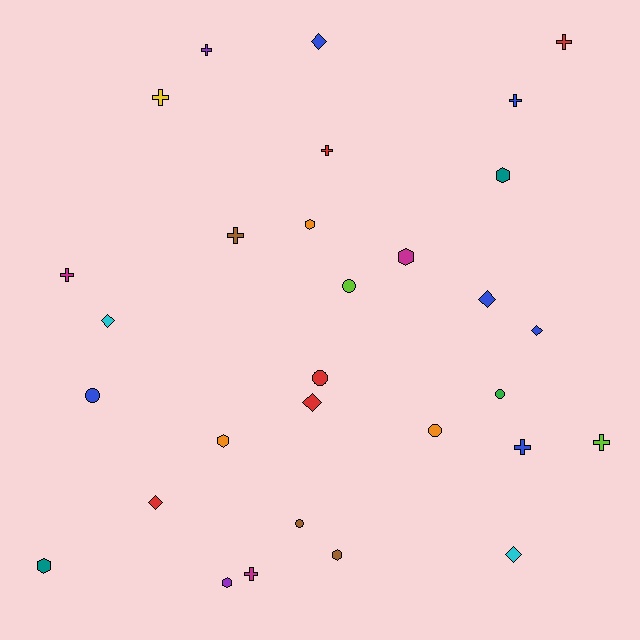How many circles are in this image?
There are 6 circles.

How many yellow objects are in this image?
There is 1 yellow object.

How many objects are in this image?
There are 30 objects.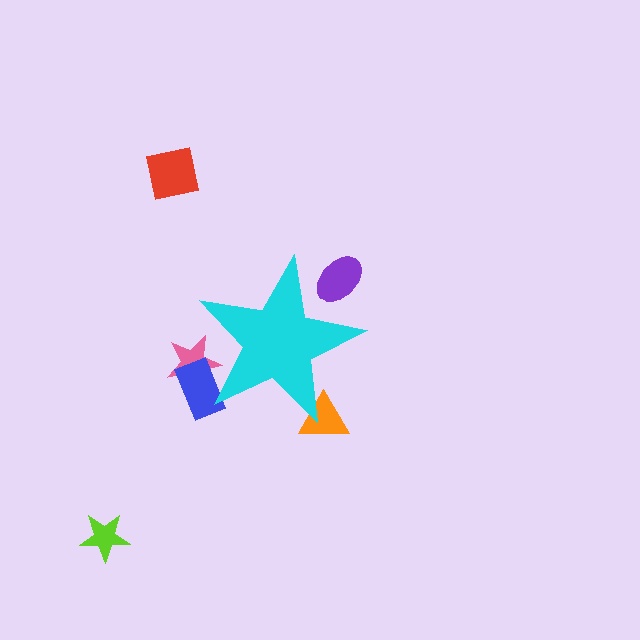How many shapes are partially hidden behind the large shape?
4 shapes are partially hidden.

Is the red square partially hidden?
No, the red square is fully visible.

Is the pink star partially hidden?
Yes, the pink star is partially hidden behind the cyan star.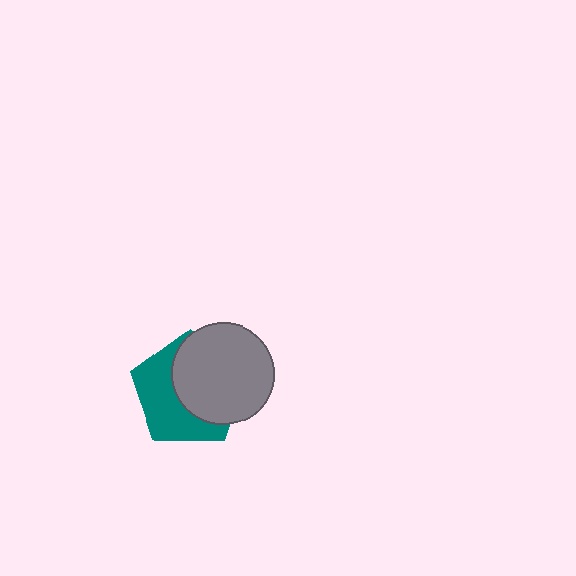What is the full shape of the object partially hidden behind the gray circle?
The partially hidden object is a teal pentagon.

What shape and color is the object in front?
The object in front is a gray circle.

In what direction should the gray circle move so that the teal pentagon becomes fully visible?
The gray circle should move right. That is the shortest direction to clear the overlap and leave the teal pentagon fully visible.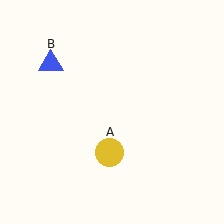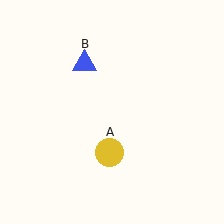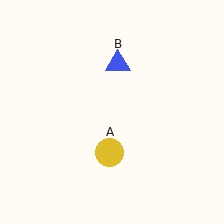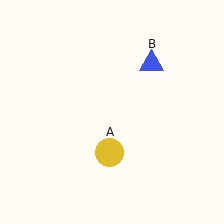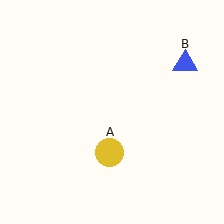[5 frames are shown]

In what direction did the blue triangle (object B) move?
The blue triangle (object B) moved right.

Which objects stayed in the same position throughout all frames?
Yellow circle (object A) remained stationary.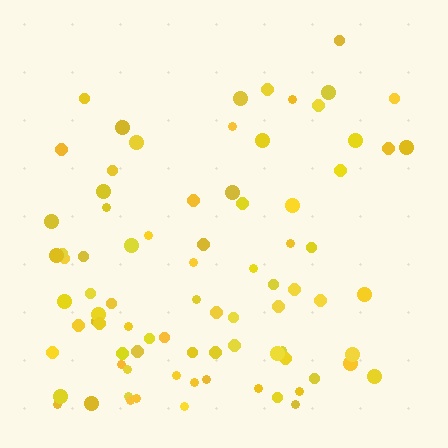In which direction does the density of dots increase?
From top to bottom, with the bottom side densest.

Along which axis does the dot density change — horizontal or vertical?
Vertical.